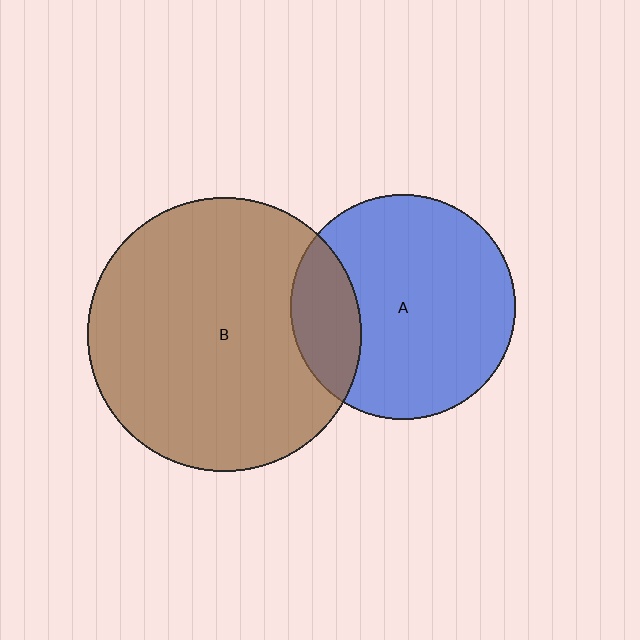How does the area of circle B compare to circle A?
Approximately 1.5 times.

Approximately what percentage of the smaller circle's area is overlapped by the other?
Approximately 20%.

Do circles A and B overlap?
Yes.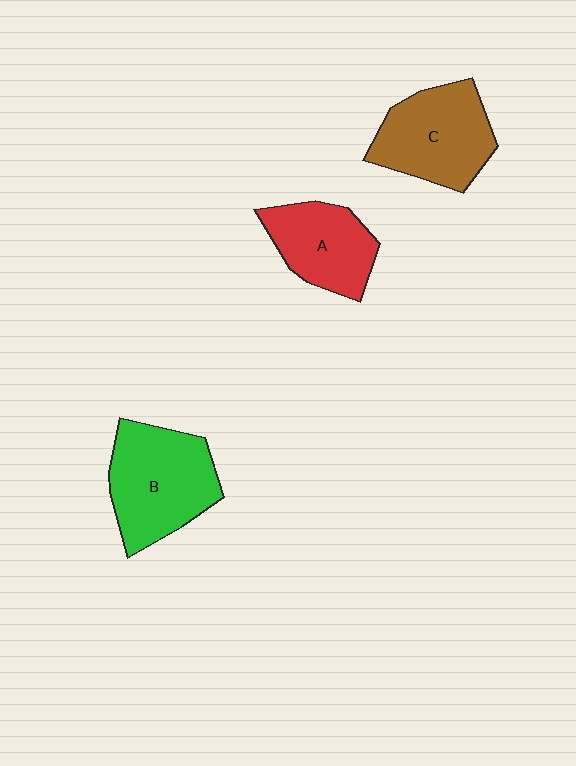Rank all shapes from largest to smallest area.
From largest to smallest: B (green), C (brown), A (red).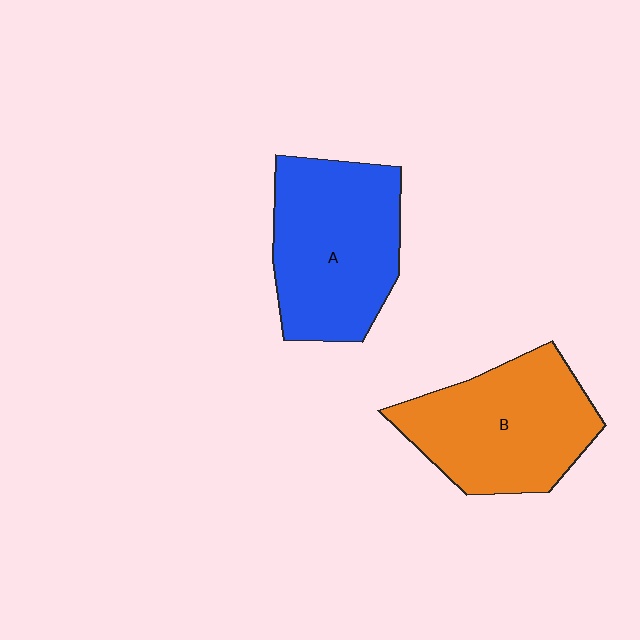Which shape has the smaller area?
Shape B (orange).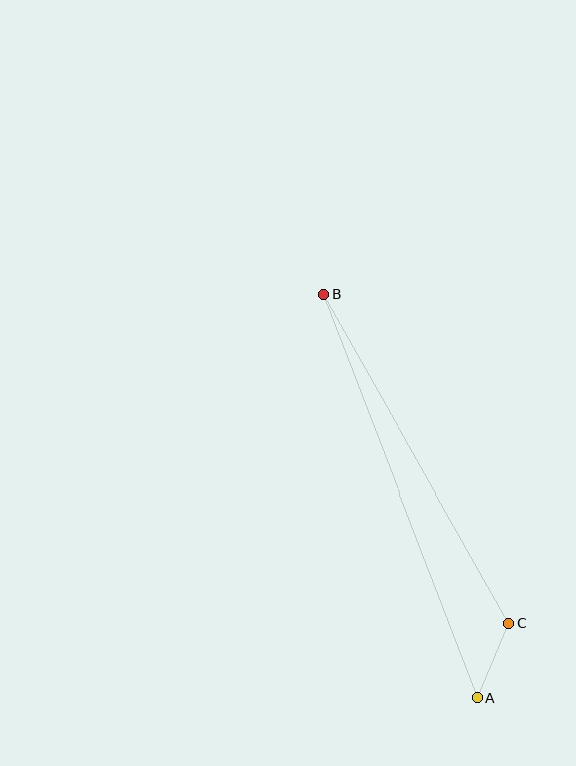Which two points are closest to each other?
Points A and C are closest to each other.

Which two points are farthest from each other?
Points A and B are farthest from each other.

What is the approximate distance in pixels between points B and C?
The distance between B and C is approximately 377 pixels.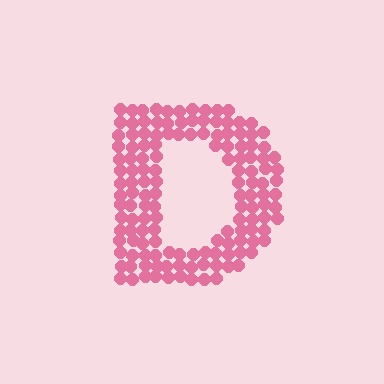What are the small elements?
The small elements are circles.